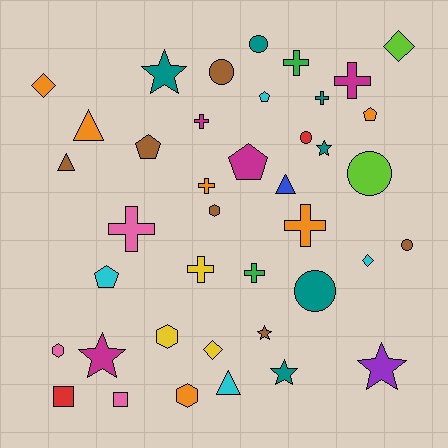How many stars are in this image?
There are 6 stars.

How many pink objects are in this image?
There are 3 pink objects.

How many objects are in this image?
There are 40 objects.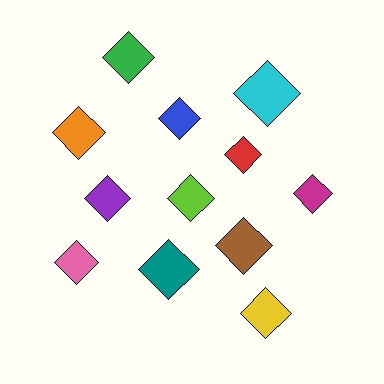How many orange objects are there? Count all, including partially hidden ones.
There is 1 orange object.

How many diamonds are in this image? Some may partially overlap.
There are 12 diamonds.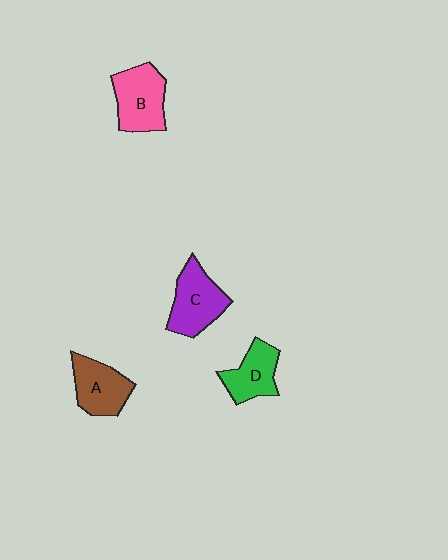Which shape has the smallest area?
Shape D (green).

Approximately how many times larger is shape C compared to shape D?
Approximately 1.2 times.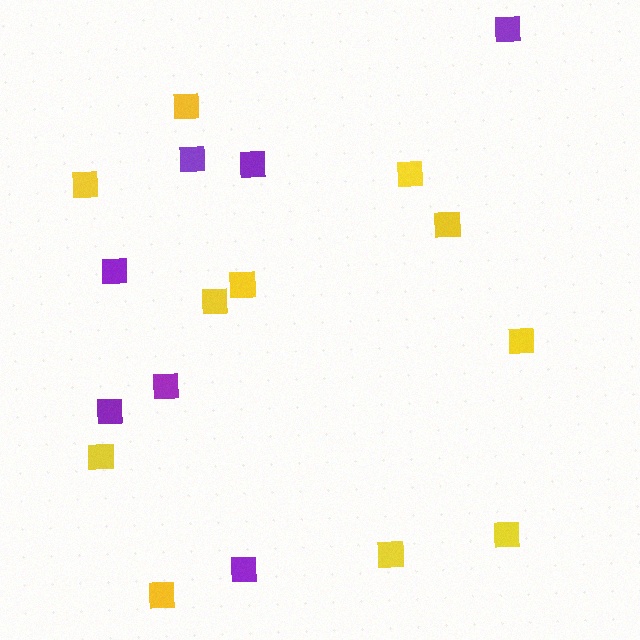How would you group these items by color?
There are 2 groups: one group of yellow squares (11) and one group of purple squares (7).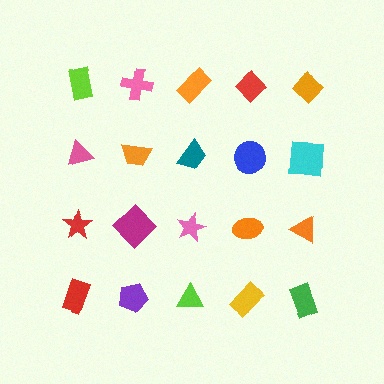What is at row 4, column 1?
A red rectangle.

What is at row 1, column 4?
A red diamond.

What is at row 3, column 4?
An orange ellipse.